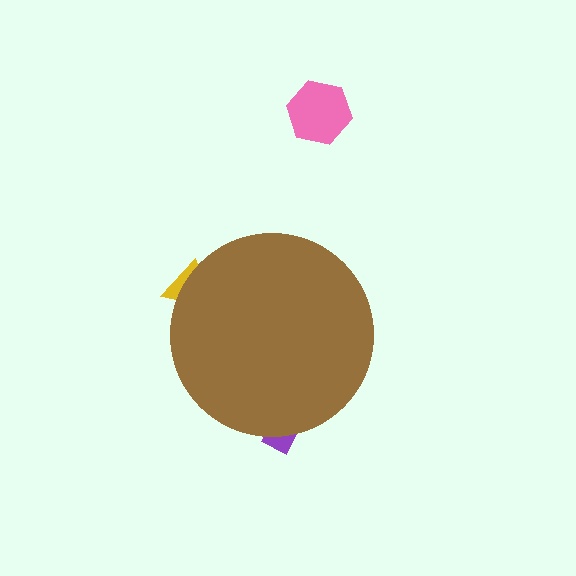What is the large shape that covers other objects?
A brown circle.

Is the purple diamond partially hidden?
Yes, the purple diamond is partially hidden behind the brown circle.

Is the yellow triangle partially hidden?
Yes, the yellow triangle is partially hidden behind the brown circle.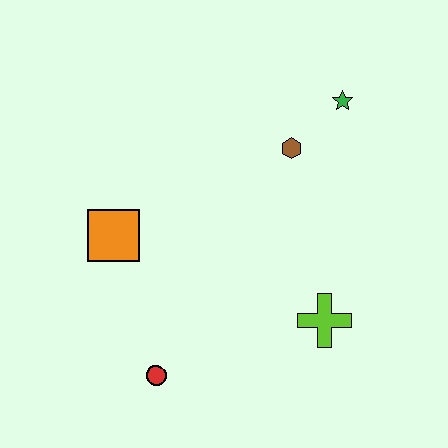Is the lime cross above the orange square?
No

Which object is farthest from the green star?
The red circle is farthest from the green star.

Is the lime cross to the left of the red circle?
No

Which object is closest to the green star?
The brown hexagon is closest to the green star.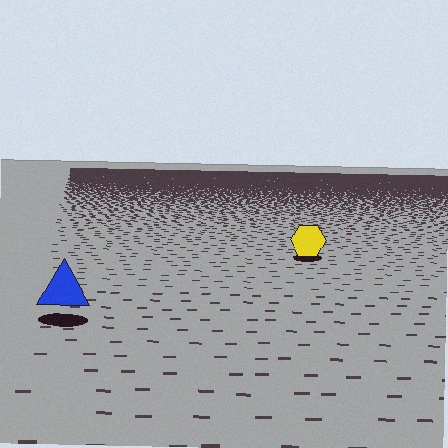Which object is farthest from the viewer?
The yellow hexagon is farthest from the viewer. It appears smaller and the ground texture around it is denser.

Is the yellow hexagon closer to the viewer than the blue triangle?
No. The blue triangle is closer — you can tell from the texture gradient: the ground texture is coarser near it.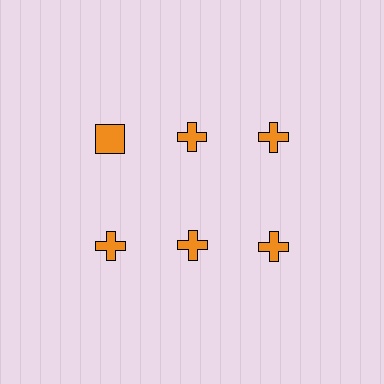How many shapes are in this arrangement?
There are 6 shapes arranged in a grid pattern.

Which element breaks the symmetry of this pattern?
The orange square in the top row, leftmost column breaks the symmetry. All other shapes are orange crosses.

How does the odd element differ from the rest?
It has a different shape: square instead of cross.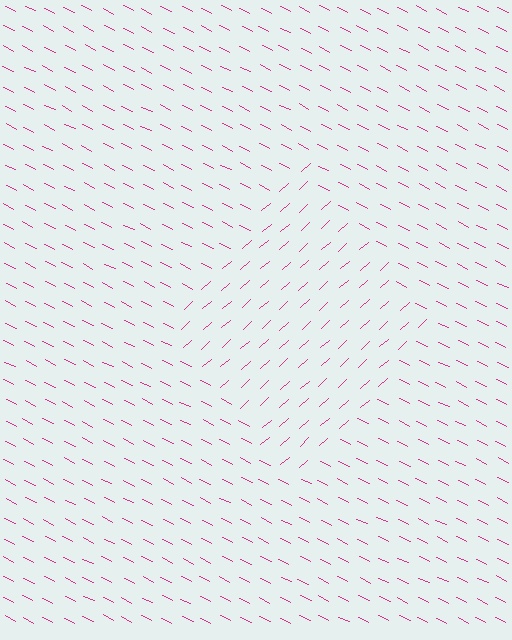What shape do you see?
I see a diamond.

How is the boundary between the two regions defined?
The boundary is defined purely by a change in line orientation (approximately 68 degrees difference). All lines are the same color and thickness.